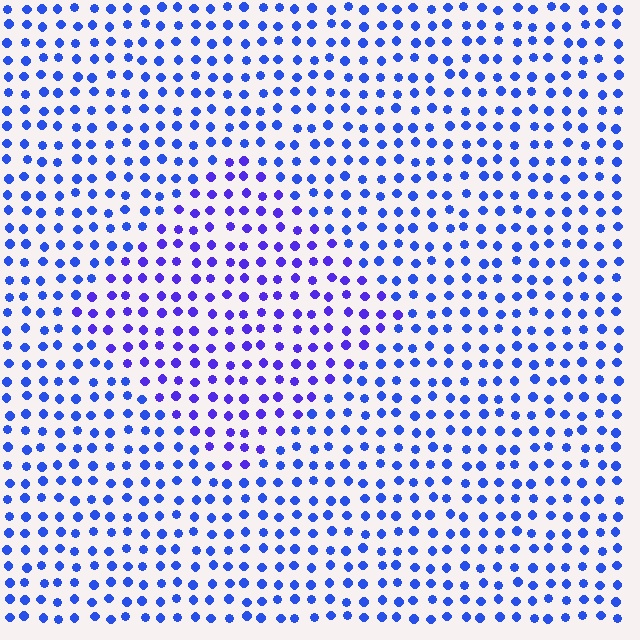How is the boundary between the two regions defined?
The boundary is defined purely by a slight shift in hue (about 26 degrees). Spacing, size, and orientation are identical on both sides.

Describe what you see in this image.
The image is filled with small blue elements in a uniform arrangement. A diamond-shaped region is visible where the elements are tinted to a slightly different hue, forming a subtle color boundary.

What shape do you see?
I see a diamond.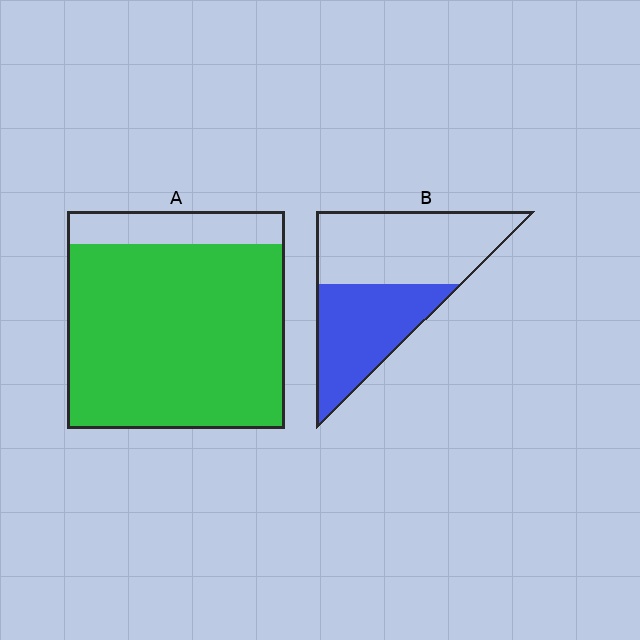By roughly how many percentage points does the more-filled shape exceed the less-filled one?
By roughly 40 percentage points (A over B).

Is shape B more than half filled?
No.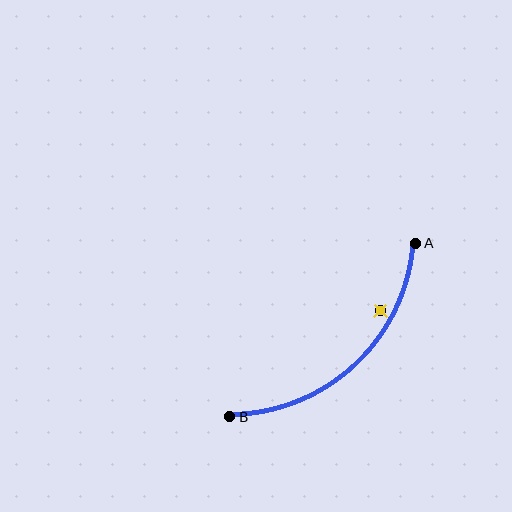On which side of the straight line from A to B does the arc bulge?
The arc bulges below and to the right of the straight line connecting A and B.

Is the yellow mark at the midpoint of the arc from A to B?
No — the yellow mark does not lie on the arc at all. It sits slightly inside the curve.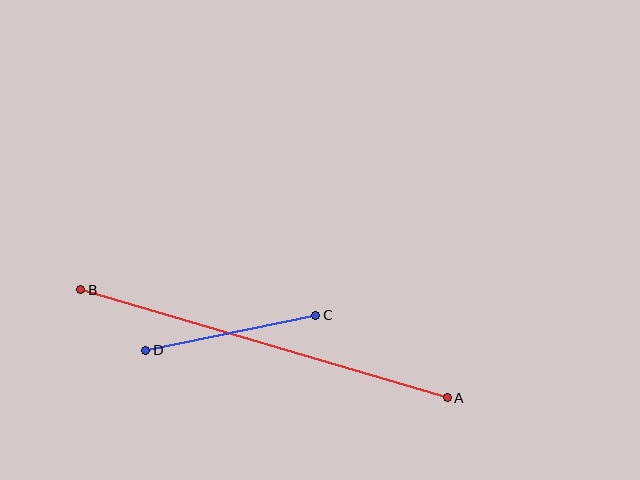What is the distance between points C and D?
The distance is approximately 174 pixels.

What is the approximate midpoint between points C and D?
The midpoint is at approximately (231, 333) pixels.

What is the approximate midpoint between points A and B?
The midpoint is at approximately (264, 344) pixels.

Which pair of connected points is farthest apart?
Points A and B are farthest apart.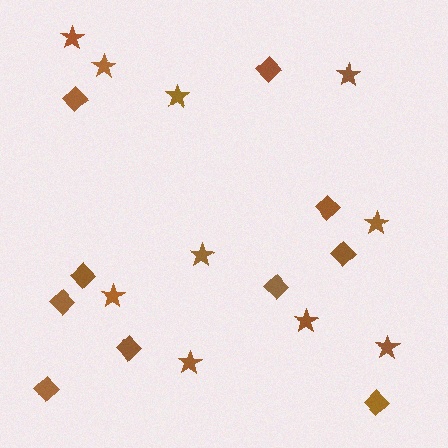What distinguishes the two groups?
There are 2 groups: one group of diamonds (10) and one group of stars (10).